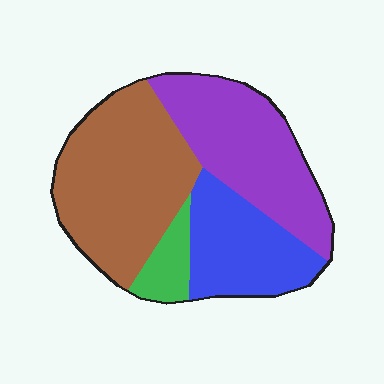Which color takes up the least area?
Green, at roughly 5%.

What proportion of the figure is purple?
Purple takes up about one third (1/3) of the figure.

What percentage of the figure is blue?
Blue takes up between a sixth and a third of the figure.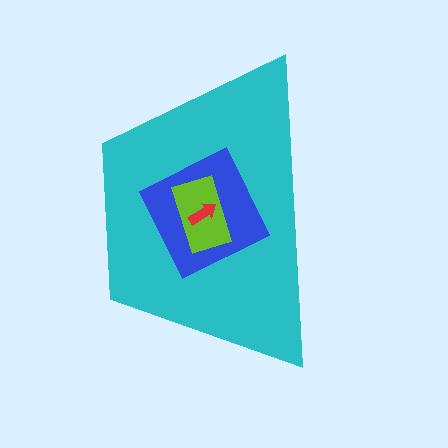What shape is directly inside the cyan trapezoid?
The blue square.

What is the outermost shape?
The cyan trapezoid.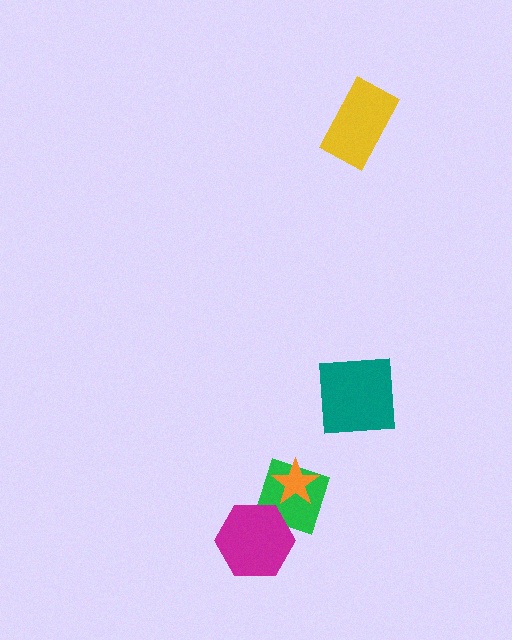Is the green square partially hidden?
Yes, it is partially covered by another shape.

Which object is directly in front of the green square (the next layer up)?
The orange star is directly in front of the green square.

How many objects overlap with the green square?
2 objects overlap with the green square.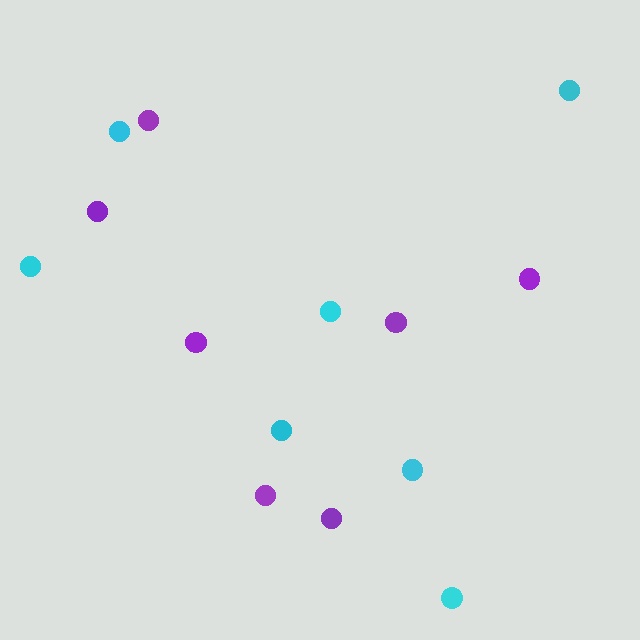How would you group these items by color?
There are 2 groups: one group of cyan circles (7) and one group of purple circles (7).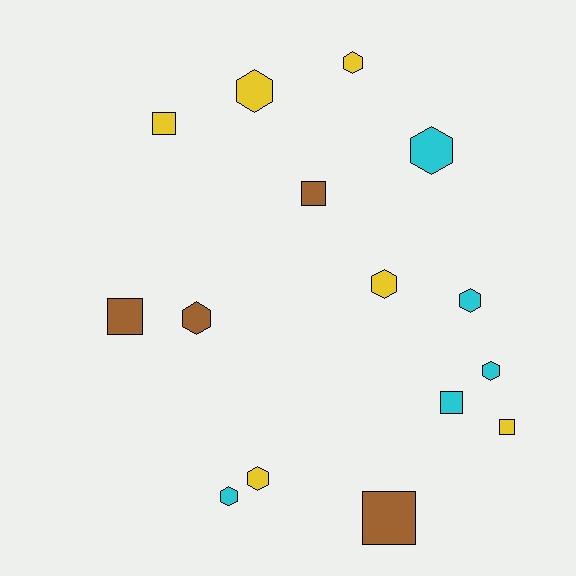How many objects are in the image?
There are 15 objects.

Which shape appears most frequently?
Hexagon, with 9 objects.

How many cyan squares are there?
There is 1 cyan square.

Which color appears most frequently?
Yellow, with 6 objects.